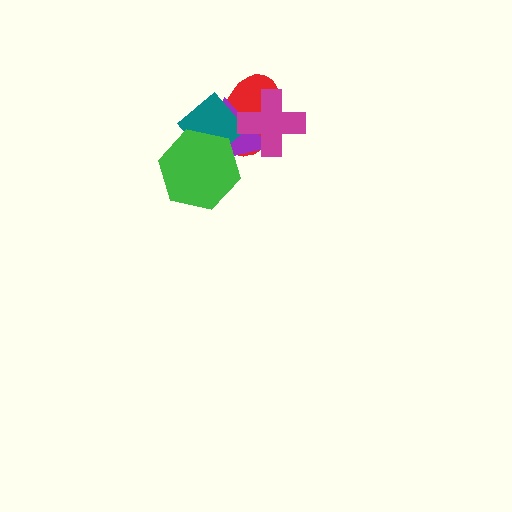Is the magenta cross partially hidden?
No, no other shape covers it.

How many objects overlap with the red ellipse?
4 objects overlap with the red ellipse.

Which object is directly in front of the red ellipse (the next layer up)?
The purple triangle is directly in front of the red ellipse.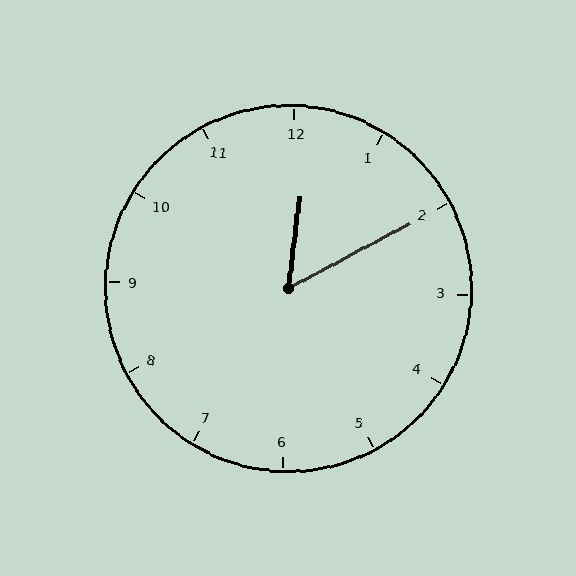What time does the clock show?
12:10.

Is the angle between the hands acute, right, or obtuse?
It is acute.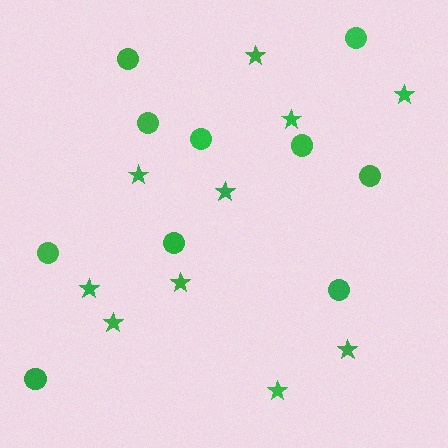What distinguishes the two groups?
There are 2 groups: one group of circles (10) and one group of stars (10).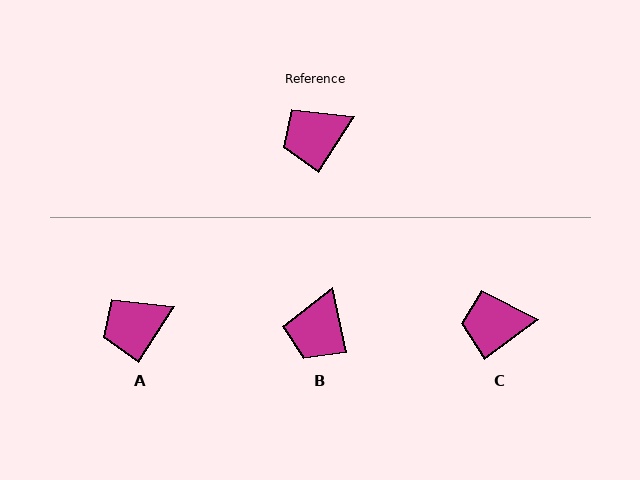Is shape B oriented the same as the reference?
No, it is off by about 45 degrees.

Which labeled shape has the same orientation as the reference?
A.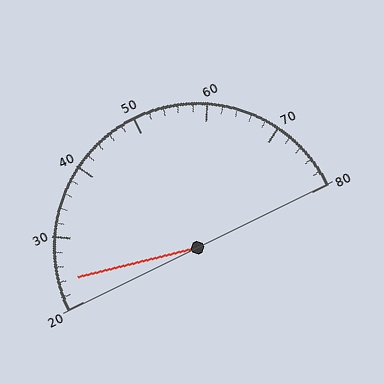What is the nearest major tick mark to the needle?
The nearest major tick mark is 20.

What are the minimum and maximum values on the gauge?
The gauge ranges from 20 to 80.